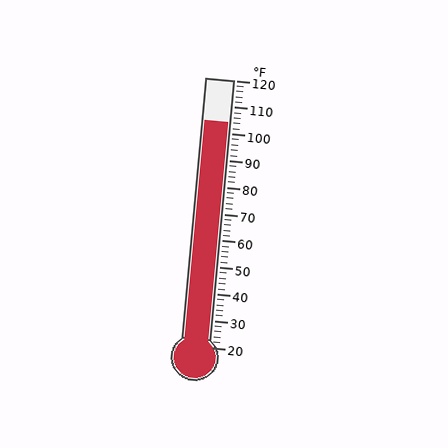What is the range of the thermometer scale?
The thermometer scale ranges from 20°F to 120°F.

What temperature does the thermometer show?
The thermometer shows approximately 104°F.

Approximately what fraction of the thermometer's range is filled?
The thermometer is filled to approximately 85% of its range.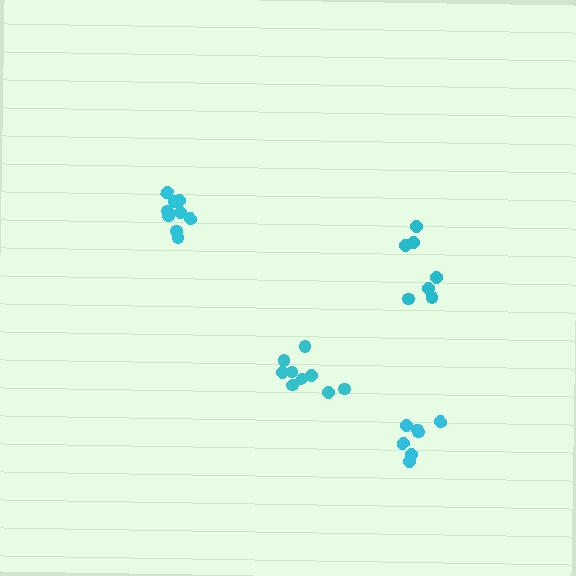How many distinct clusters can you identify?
There are 4 distinct clusters.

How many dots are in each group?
Group 1: 7 dots, Group 2: 9 dots, Group 3: 9 dots, Group 4: 7 dots (32 total).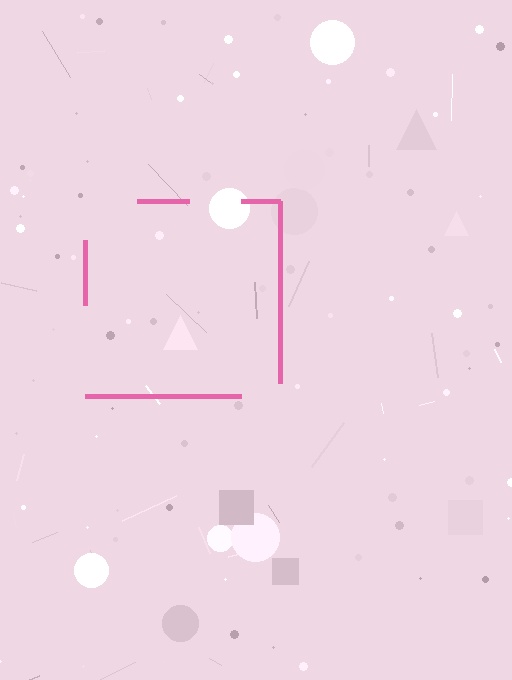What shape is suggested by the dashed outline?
The dashed outline suggests a square.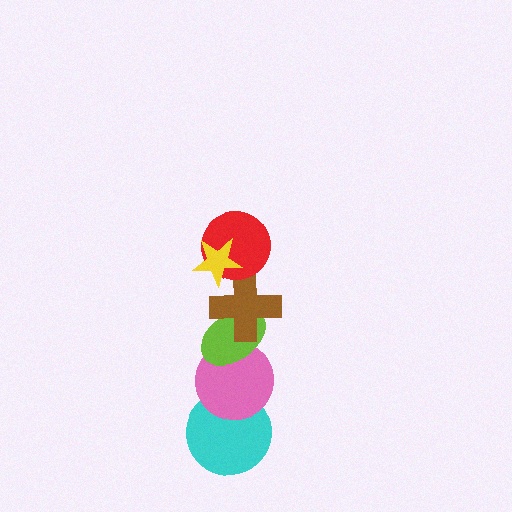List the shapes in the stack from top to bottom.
From top to bottom: the yellow star, the red circle, the brown cross, the lime ellipse, the pink circle, the cyan circle.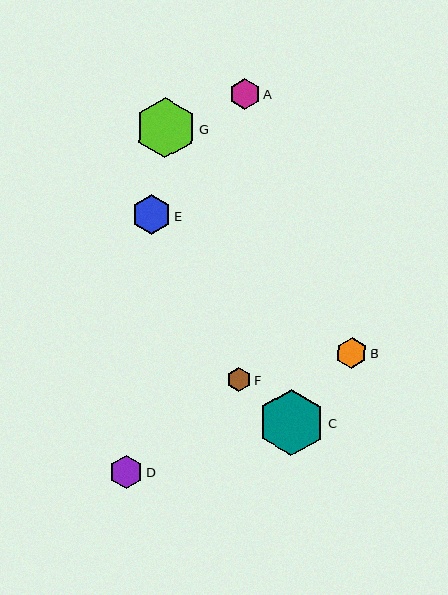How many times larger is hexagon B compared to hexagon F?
Hexagon B is approximately 1.3 times the size of hexagon F.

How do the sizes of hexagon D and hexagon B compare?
Hexagon D and hexagon B are approximately the same size.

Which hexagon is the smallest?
Hexagon F is the smallest with a size of approximately 24 pixels.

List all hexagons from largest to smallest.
From largest to smallest: C, G, E, D, A, B, F.